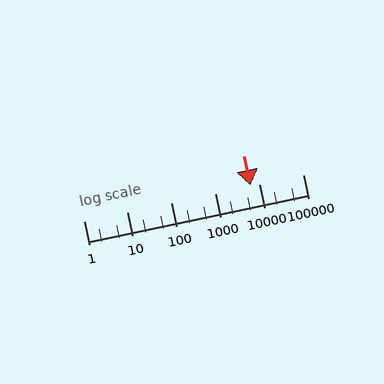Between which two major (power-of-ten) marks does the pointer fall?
The pointer is between 1000 and 10000.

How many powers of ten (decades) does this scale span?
The scale spans 5 decades, from 1 to 100000.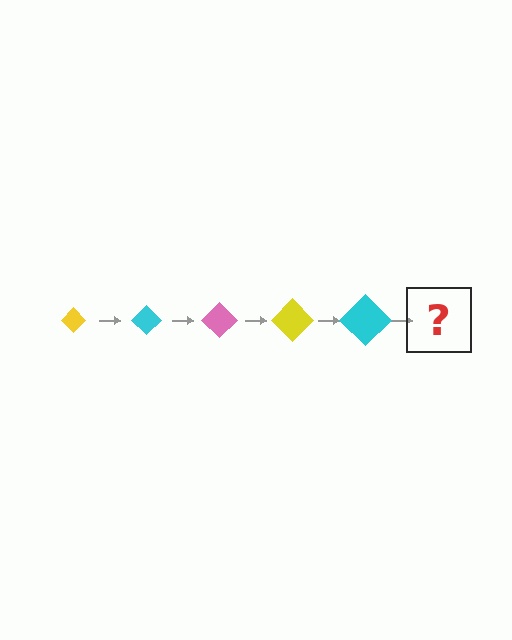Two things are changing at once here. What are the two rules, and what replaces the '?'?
The two rules are that the diamond grows larger each step and the color cycles through yellow, cyan, and pink. The '?' should be a pink diamond, larger than the previous one.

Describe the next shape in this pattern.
It should be a pink diamond, larger than the previous one.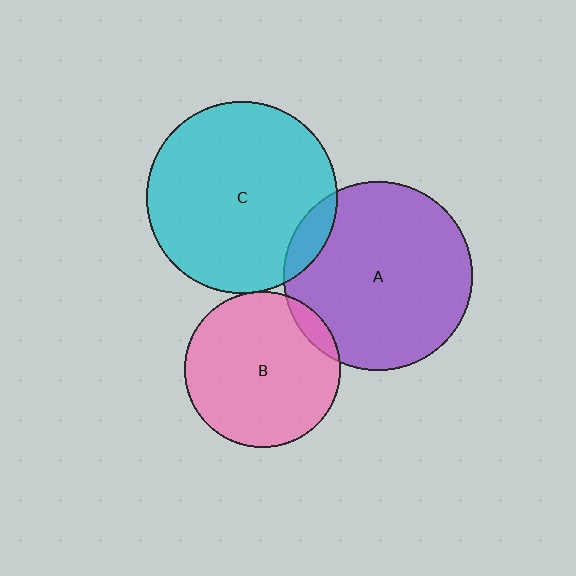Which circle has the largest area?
Circle C (cyan).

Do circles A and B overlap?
Yes.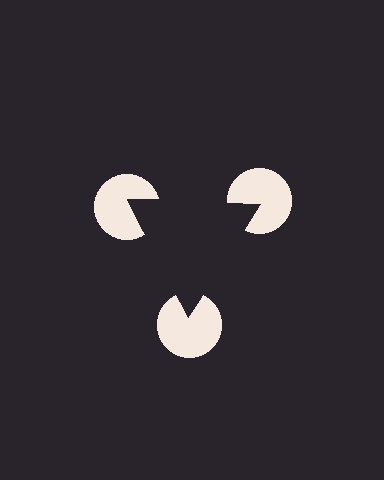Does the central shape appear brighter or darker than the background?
It typically appears slightly darker than the background, even though no actual brightness change is drawn.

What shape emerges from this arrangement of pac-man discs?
An illusory triangle — its edges are inferred from the aligned wedge cuts in the pac-man discs, not physically drawn.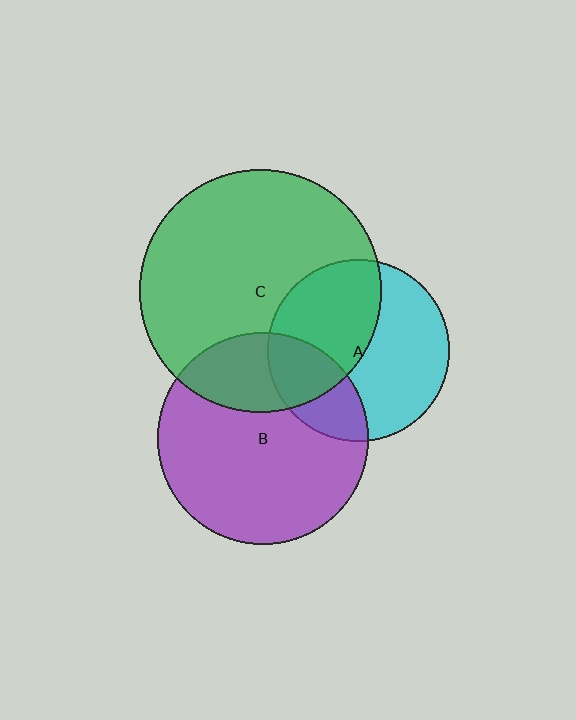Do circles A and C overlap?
Yes.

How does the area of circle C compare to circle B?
Approximately 1.3 times.